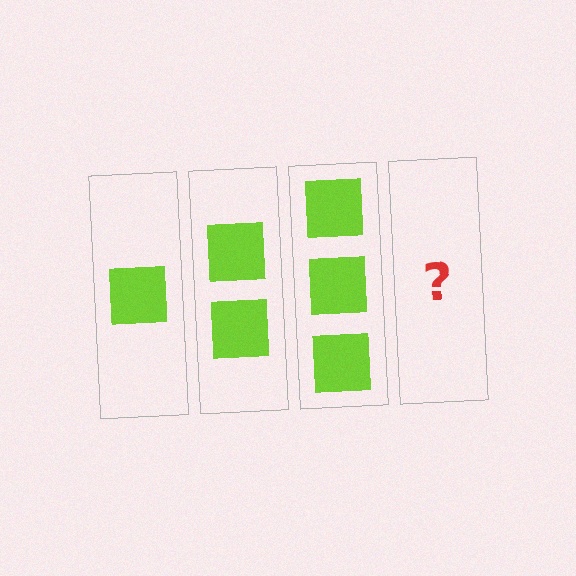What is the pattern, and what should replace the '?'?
The pattern is that each step adds one more square. The '?' should be 4 squares.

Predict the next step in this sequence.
The next step is 4 squares.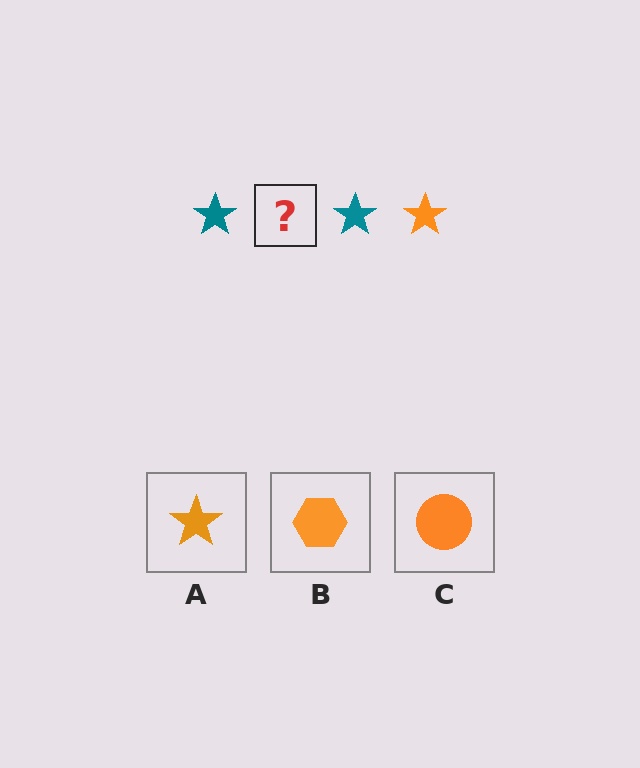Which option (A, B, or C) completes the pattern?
A.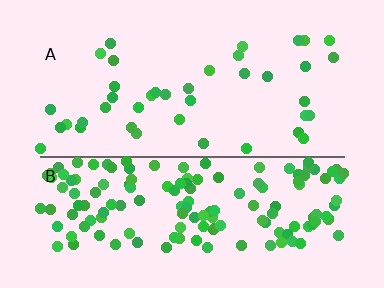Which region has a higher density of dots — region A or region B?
B (the bottom).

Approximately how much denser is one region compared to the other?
Approximately 3.8× — region B over region A.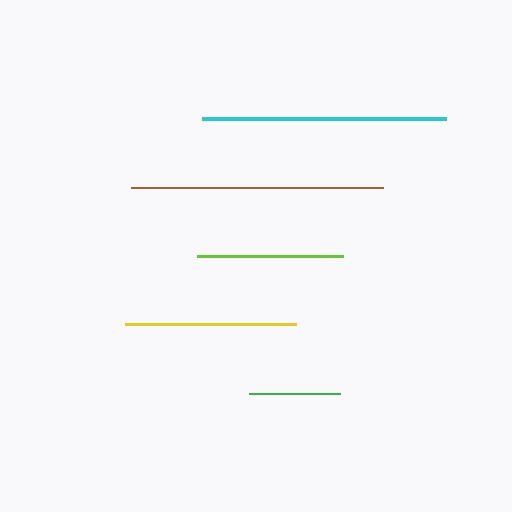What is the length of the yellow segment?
The yellow segment is approximately 171 pixels long.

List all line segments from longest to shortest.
From longest to shortest: brown, cyan, yellow, lime, green.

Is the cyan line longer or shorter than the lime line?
The cyan line is longer than the lime line.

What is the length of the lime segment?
The lime segment is approximately 146 pixels long.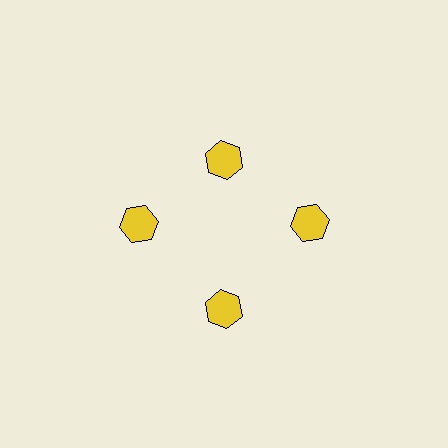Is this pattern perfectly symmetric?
No. The 4 yellow hexagons are arranged in a ring, but one element near the 12 o'clock position is pulled inward toward the center, breaking the 4-fold rotational symmetry.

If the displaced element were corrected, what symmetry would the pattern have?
It would have 4-fold rotational symmetry — the pattern would map onto itself every 90 degrees.